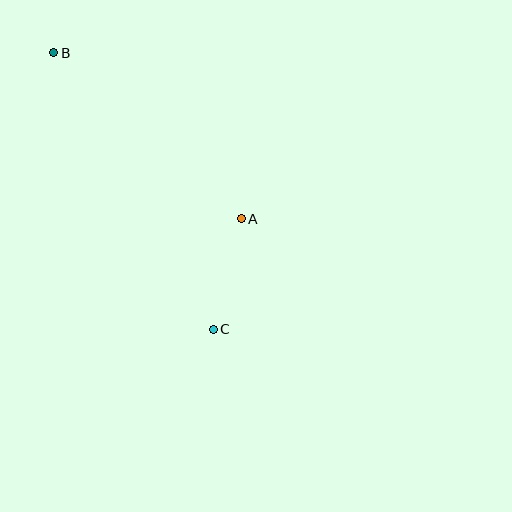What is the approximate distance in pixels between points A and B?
The distance between A and B is approximately 250 pixels.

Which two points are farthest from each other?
Points B and C are farthest from each other.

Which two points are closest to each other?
Points A and C are closest to each other.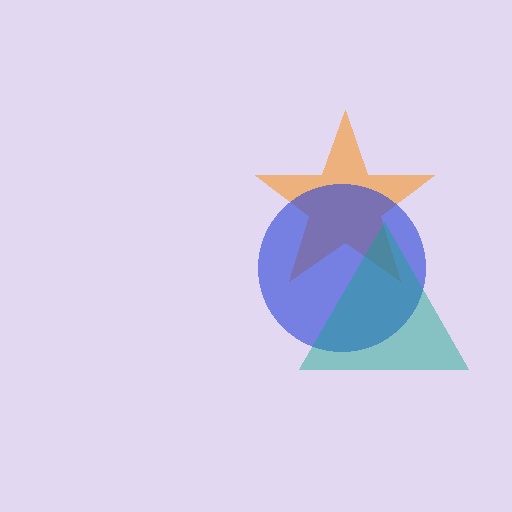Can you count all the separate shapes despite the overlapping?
Yes, there are 3 separate shapes.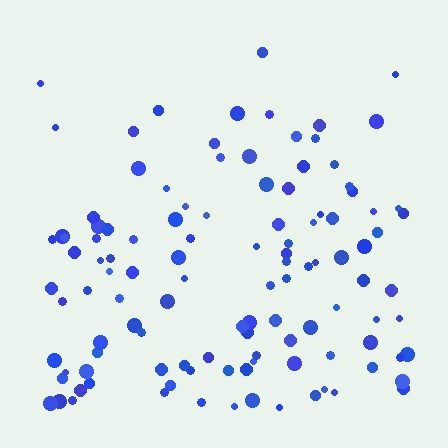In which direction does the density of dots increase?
From top to bottom, with the bottom side densest.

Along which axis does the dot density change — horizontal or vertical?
Vertical.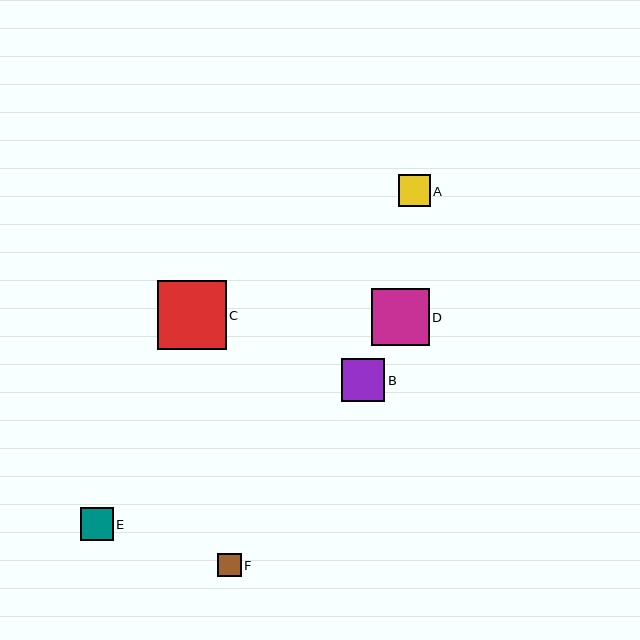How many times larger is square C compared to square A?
Square C is approximately 2.1 times the size of square A.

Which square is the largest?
Square C is the largest with a size of approximately 69 pixels.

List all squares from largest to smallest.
From largest to smallest: C, D, B, E, A, F.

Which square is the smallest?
Square F is the smallest with a size of approximately 24 pixels.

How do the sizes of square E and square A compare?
Square E and square A are approximately the same size.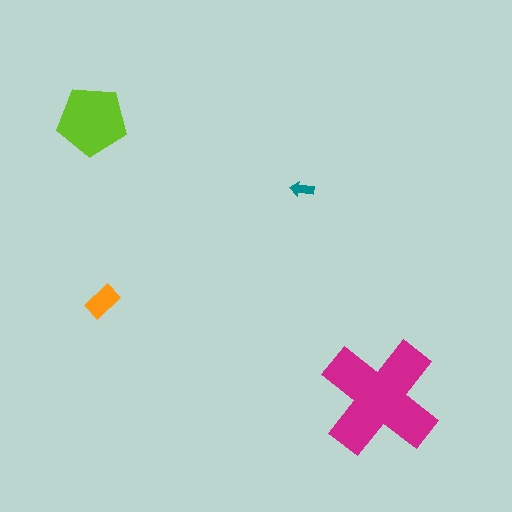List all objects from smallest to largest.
The teal arrow, the orange rectangle, the lime pentagon, the magenta cross.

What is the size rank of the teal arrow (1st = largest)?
4th.